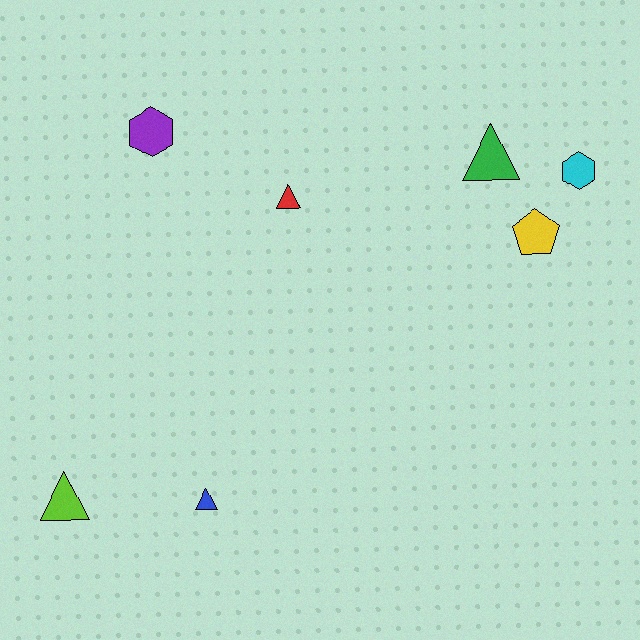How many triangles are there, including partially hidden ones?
There are 4 triangles.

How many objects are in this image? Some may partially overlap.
There are 7 objects.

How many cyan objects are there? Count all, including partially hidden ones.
There is 1 cyan object.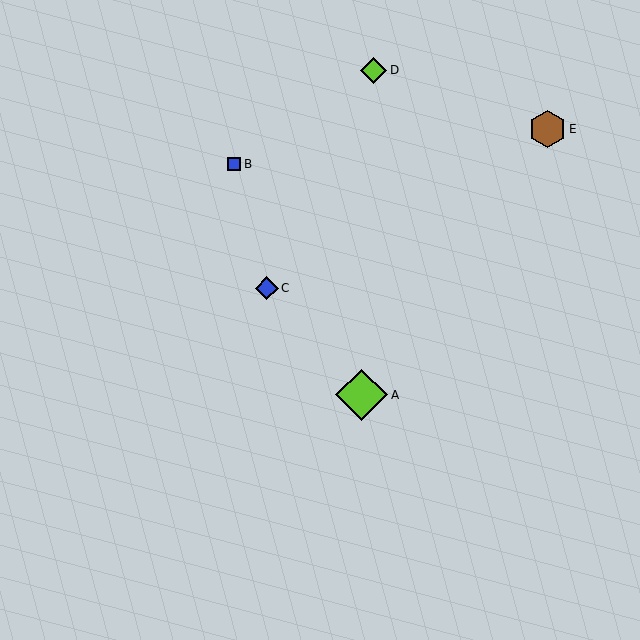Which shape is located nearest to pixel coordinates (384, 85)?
The lime diamond (labeled D) at (374, 70) is nearest to that location.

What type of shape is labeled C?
Shape C is a blue diamond.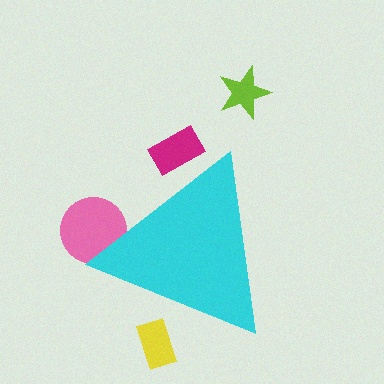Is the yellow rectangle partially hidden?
Yes, the yellow rectangle is partially hidden behind the cyan triangle.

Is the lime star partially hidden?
No, the lime star is fully visible.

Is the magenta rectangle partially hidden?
Yes, the magenta rectangle is partially hidden behind the cyan triangle.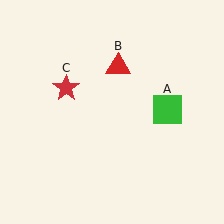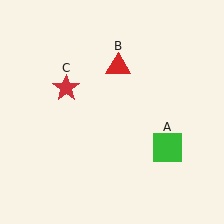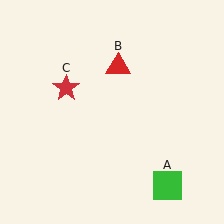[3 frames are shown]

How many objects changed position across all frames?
1 object changed position: green square (object A).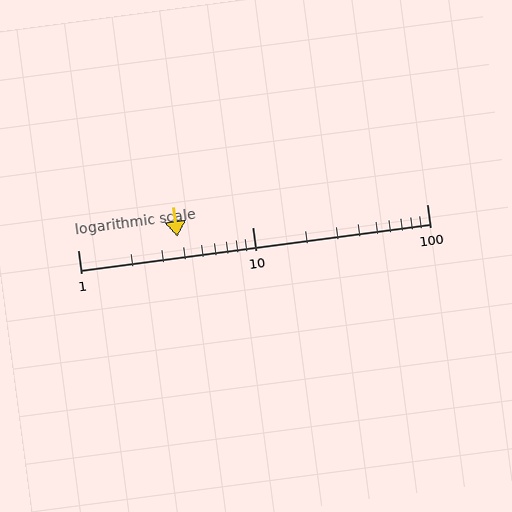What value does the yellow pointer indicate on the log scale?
The pointer indicates approximately 3.7.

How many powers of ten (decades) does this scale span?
The scale spans 2 decades, from 1 to 100.